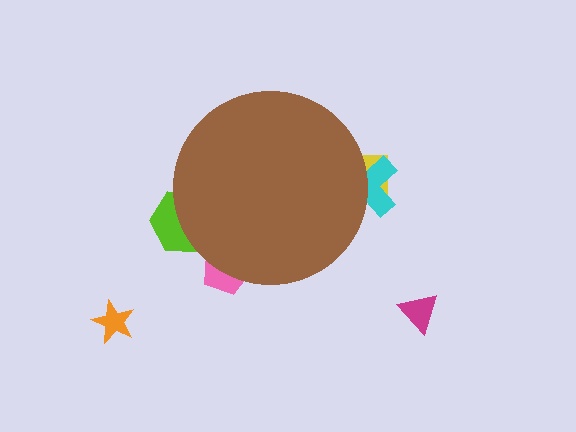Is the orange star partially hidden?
No, the orange star is fully visible.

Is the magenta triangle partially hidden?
No, the magenta triangle is fully visible.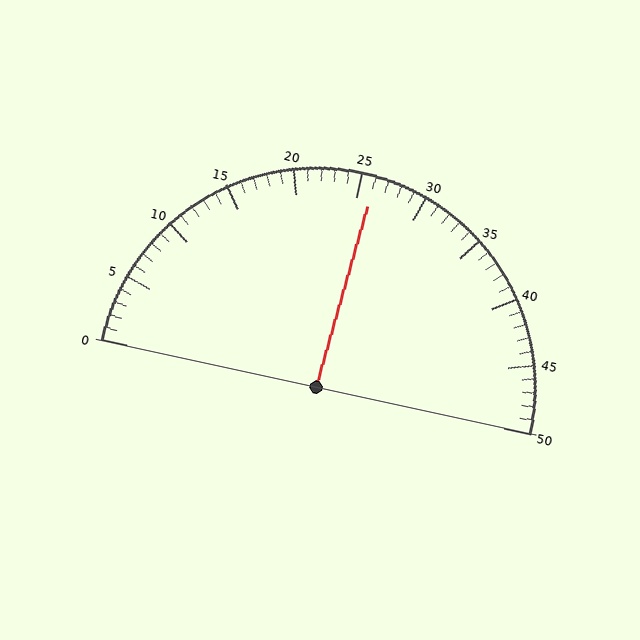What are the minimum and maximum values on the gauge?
The gauge ranges from 0 to 50.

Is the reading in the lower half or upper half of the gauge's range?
The reading is in the upper half of the range (0 to 50).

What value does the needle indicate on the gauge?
The needle indicates approximately 26.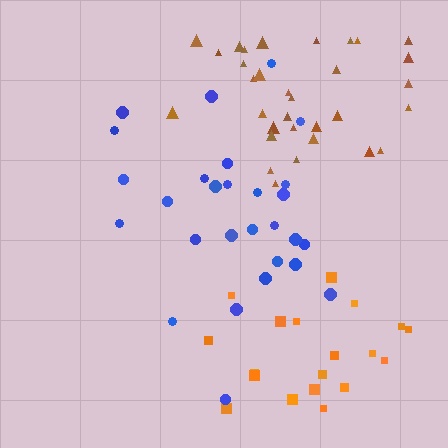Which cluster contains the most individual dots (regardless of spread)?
Brown (32).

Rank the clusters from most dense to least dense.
brown, blue, orange.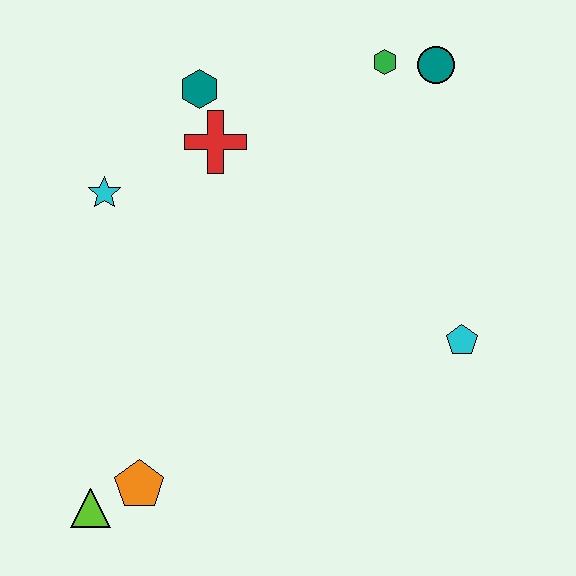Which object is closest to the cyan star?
The red cross is closest to the cyan star.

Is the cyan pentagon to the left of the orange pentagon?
No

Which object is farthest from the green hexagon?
The lime triangle is farthest from the green hexagon.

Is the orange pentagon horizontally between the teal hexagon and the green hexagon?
No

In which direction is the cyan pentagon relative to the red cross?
The cyan pentagon is to the right of the red cross.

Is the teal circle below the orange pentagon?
No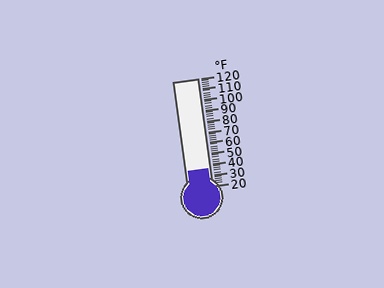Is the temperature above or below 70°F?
The temperature is below 70°F.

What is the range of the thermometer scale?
The thermometer scale ranges from 20°F to 120°F.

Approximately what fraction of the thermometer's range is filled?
The thermometer is filled to approximately 15% of its range.